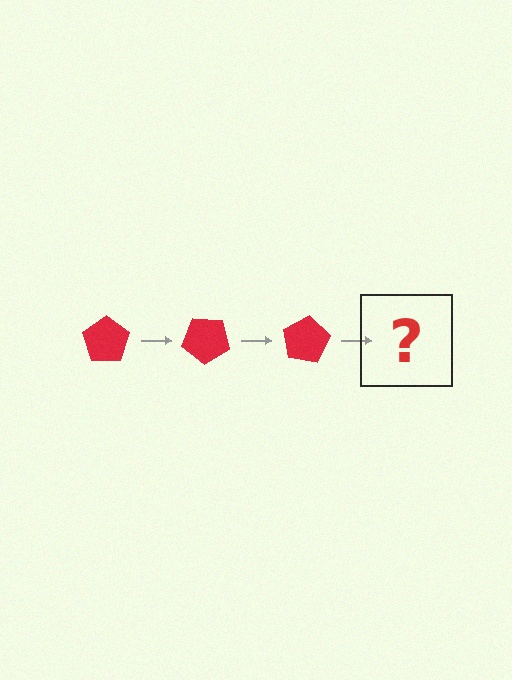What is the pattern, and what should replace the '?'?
The pattern is that the pentagon rotates 40 degrees each step. The '?' should be a red pentagon rotated 120 degrees.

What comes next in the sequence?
The next element should be a red pentagon rotated 120 degrees.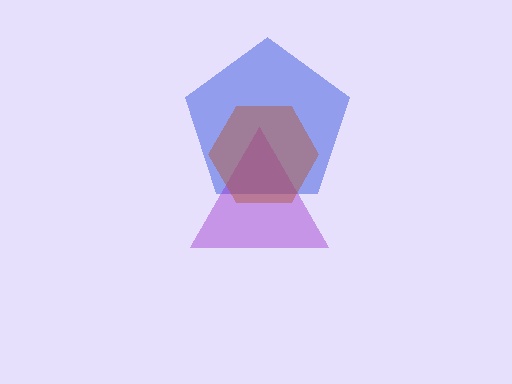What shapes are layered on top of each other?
The layered shapes are: a blue pentagon, a purple triangle, a brown hexagon.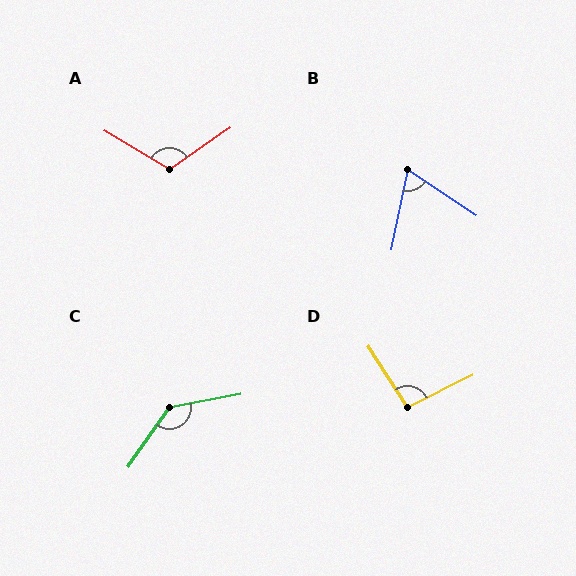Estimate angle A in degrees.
Approximately 114 degrees.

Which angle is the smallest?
B, at approximately 68 degrees.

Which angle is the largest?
C, at approximately 136 degrees.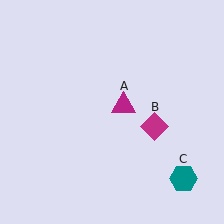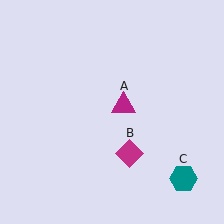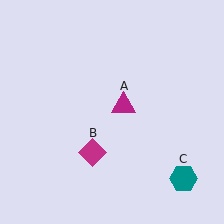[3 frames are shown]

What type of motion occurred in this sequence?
The magenta diamond (object B) rotated clockwise around the center of the scene.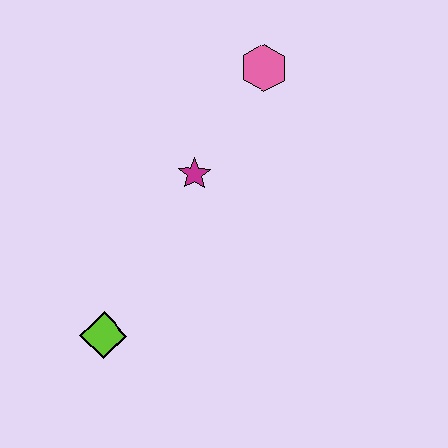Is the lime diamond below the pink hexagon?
Yes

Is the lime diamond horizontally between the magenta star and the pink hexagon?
No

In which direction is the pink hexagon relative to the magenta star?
The pink hexagon is above the magenta star.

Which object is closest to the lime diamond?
The magenta star is closest to the lime diamond.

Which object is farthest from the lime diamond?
The pink hexagon is farthest from the lime diamond.